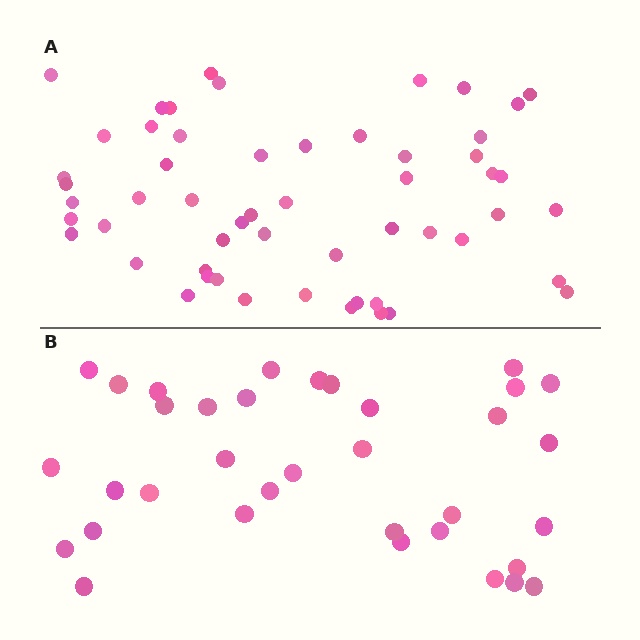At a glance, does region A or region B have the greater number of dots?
Region A (the top region) has more dots.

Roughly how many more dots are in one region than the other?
Region A has approximately 20 more dots than region B.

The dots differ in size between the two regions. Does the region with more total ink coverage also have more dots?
No. Region B has more total ink coverage because its dots are larger, but region A actually contains more individual dots. Total area can be misleading — the number of items is what matters here.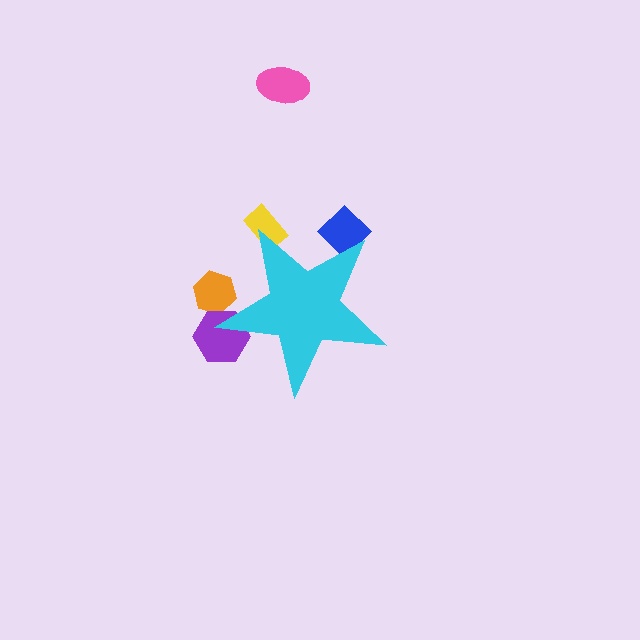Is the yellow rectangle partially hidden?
Yes, the yellow rectangle is partially hidden behind the cyan star.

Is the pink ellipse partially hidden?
No, the pink ellipse is fully visible.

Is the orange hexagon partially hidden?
Yes, the orange hexagon is partially hidden behind the cyan star.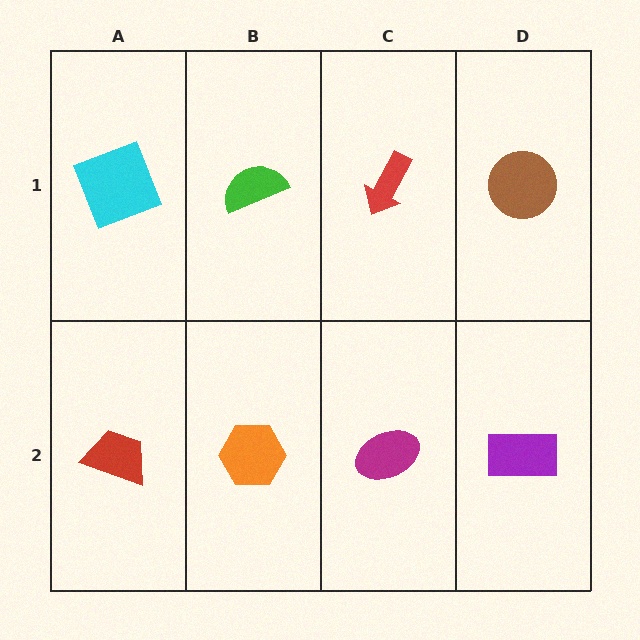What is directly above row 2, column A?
A cyan square.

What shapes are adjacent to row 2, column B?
A green semicircle (row 1, column B), a red trapezoid (row 2, column A), a magenta ellipse (row 2, column C).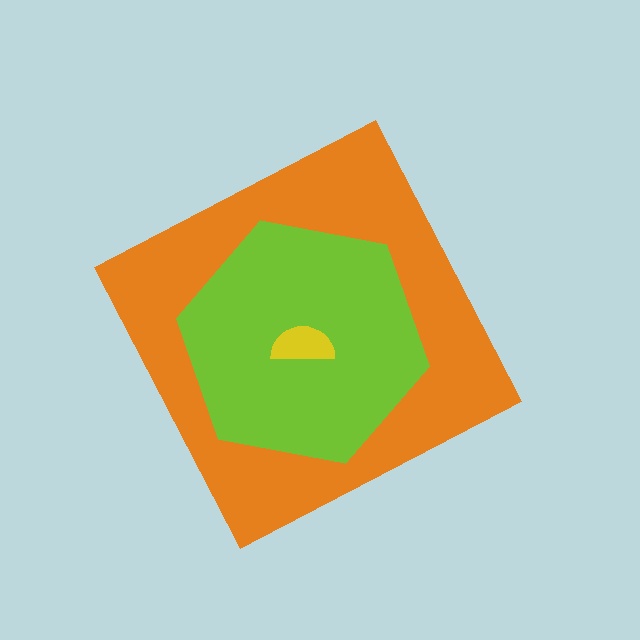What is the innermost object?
The yellow semicircle.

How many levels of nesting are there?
3.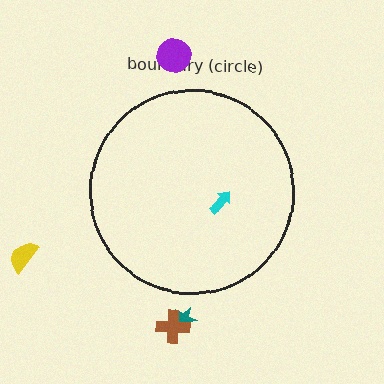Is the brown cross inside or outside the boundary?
Outside.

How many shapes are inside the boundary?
1 inside, 4 outside.